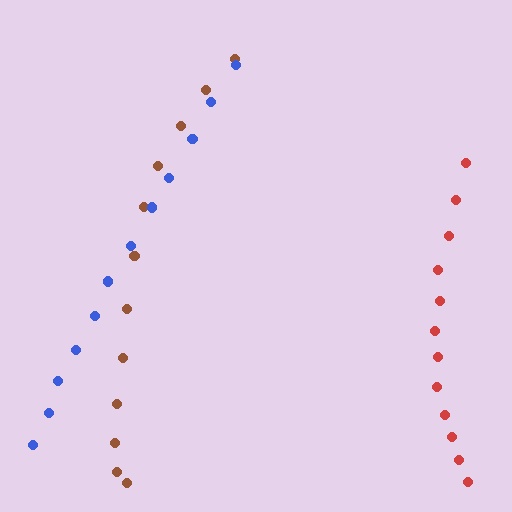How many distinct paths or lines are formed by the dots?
There are 3 distinct paths.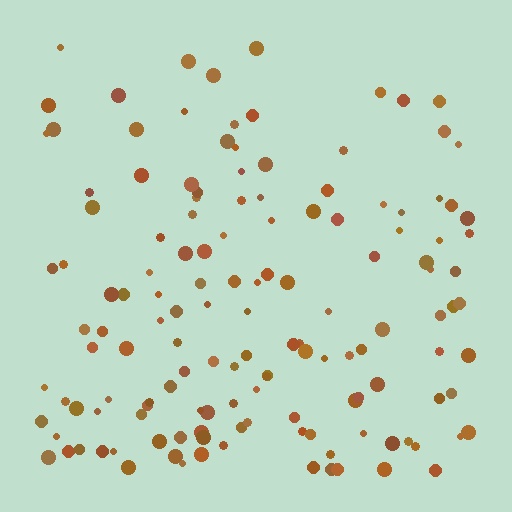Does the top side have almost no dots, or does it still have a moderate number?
Still a moderate number, just noticeably fewer than the bottom.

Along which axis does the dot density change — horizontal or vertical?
Vertical.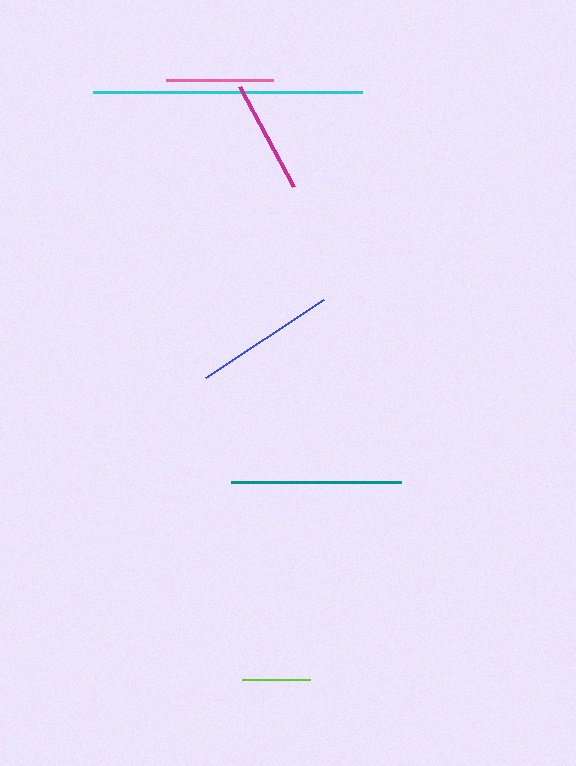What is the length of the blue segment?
The blue segment is approximately 141 pixels long.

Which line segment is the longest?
The cyan line is the longest at approximately 269 pixels.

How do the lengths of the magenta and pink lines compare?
The magenta and pink lines are approximately the same length.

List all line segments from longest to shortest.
From longest to shortest: cyan, teal, blue, magenta, pink, lime.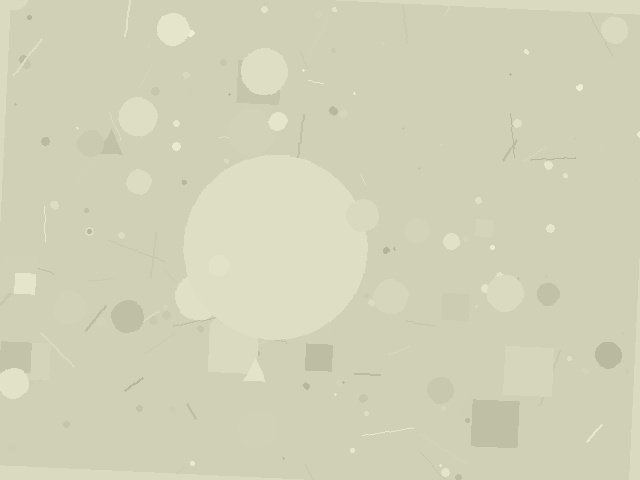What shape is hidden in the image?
A circle is hidden in the image.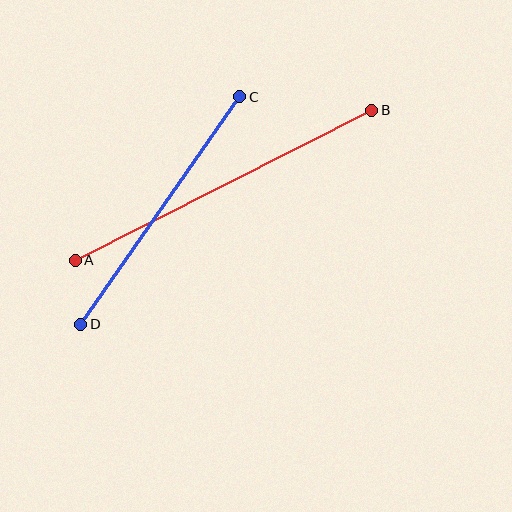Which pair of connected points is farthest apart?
Points A and B are farthest apart.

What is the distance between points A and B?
The distance is approximately 332 pixels.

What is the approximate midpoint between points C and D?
The midpoint is at approximately (160, 210) pixels.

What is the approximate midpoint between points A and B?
The midpoint is at approximately (224, 185) pixels.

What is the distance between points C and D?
The distance is approximately 278 pixels.